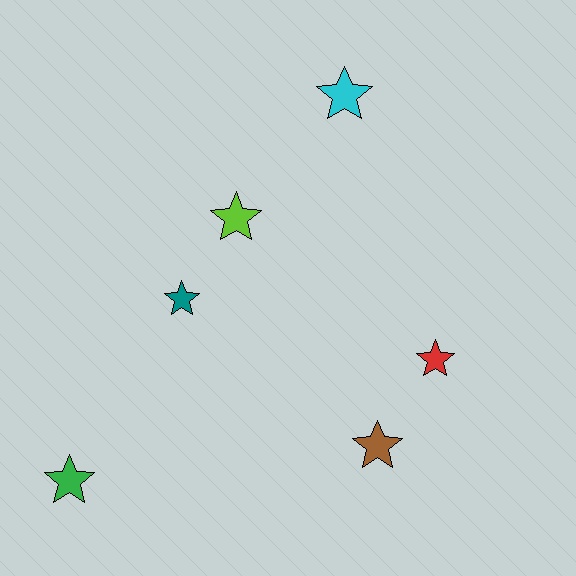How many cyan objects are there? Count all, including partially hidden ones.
There is 1 cyan object.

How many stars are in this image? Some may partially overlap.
There are 6 stars.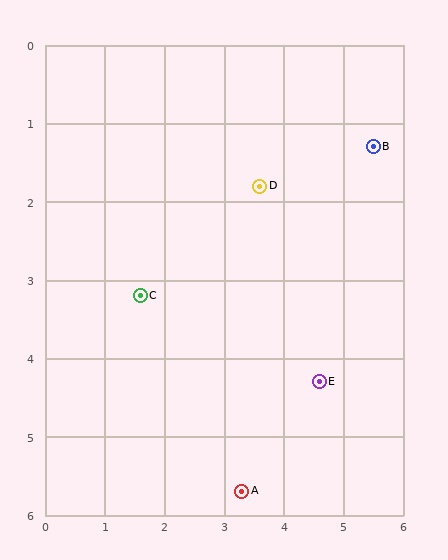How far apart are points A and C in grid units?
Points A and C are about 3.0 grid units apart.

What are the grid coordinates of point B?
Point B is at approximately (5.5, 1.3).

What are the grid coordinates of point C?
Point C is at approximately (1.6, 3.2).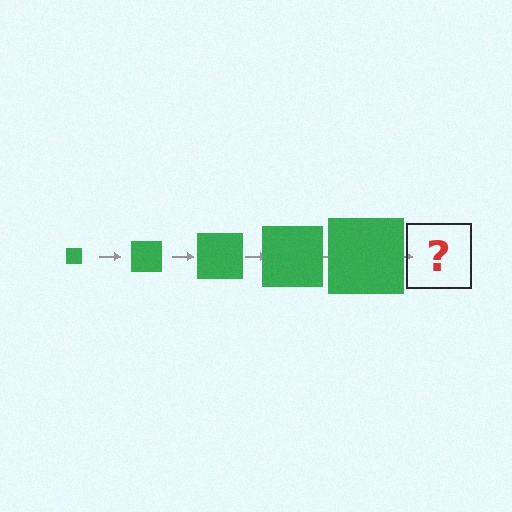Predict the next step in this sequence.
The next step is a green square, larger than the previous one.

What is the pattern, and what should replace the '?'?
The pattern is that the square gets progressively larger each step. The '?' should be a green square, larger than the previous one.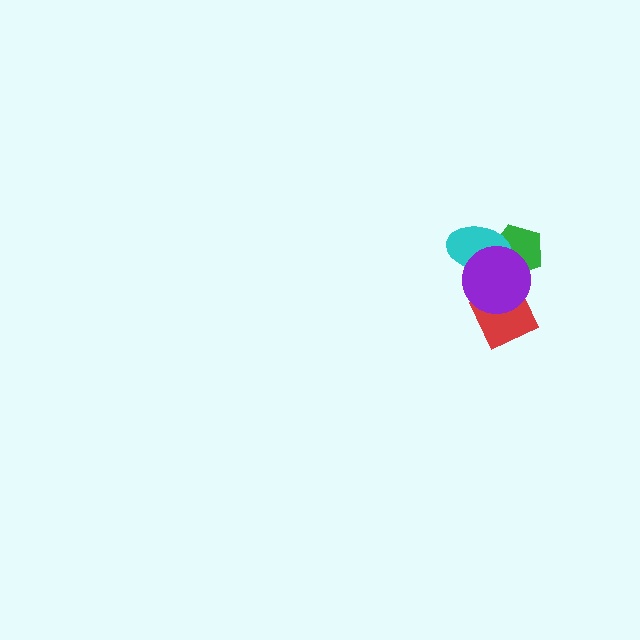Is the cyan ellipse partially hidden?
Yes, it is partially covered by another shape.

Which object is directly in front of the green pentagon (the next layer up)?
The cyan ellipse is directly in front of the green pentagon.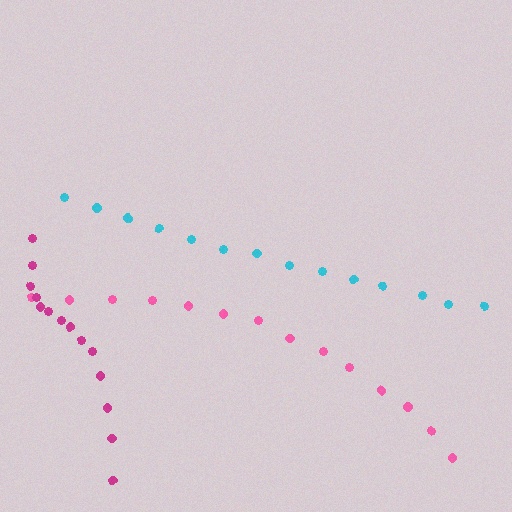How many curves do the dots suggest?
There are 3 distinct paths.